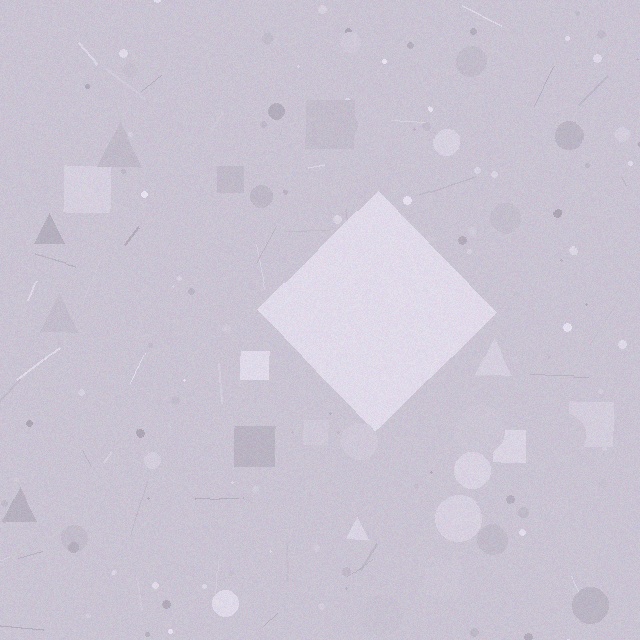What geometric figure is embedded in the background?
A diamond is embedded in the background.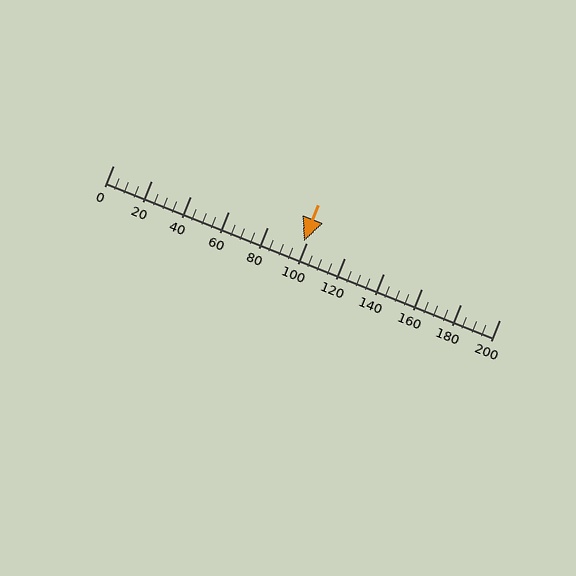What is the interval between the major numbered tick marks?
The major tick marks are spaced 20 units apart.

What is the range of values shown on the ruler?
The ruler shows values from 0 to 200.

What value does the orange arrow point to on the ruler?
The orange arrow points to approximately 99.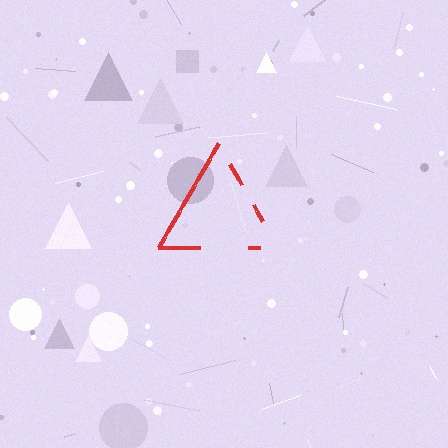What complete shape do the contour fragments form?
The contour fragments form a triangle.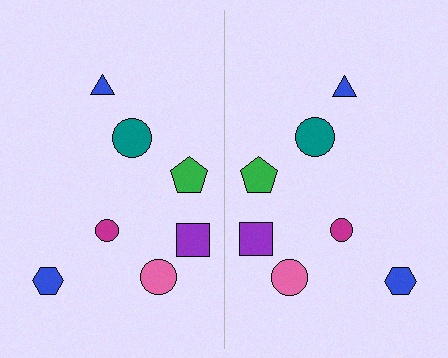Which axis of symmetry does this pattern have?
The pattern has a vertical axis of symmetry running through the center of the image.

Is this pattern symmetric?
Yes, this pattern has bilateral (reflection) symmetry.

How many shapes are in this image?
There are 14 shapes in this image.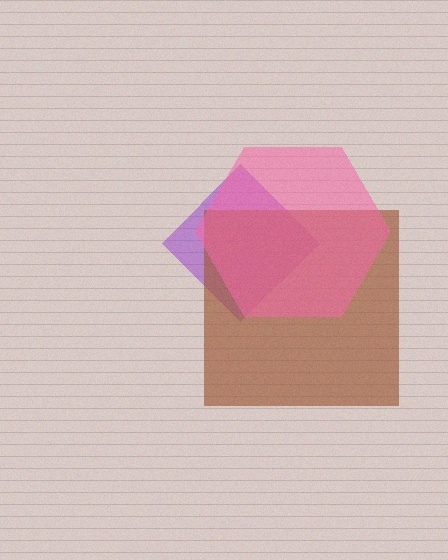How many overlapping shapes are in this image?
There are 3 overlapping shapes in the image.